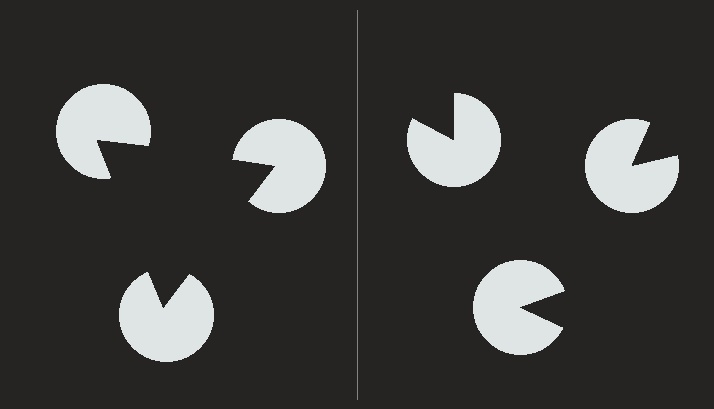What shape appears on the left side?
An illusory triangle.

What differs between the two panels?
The pac-man discs are positioned identically on both sides; only the wedge orientations differ. On the left they align to a triangle; on the right they are misaligned.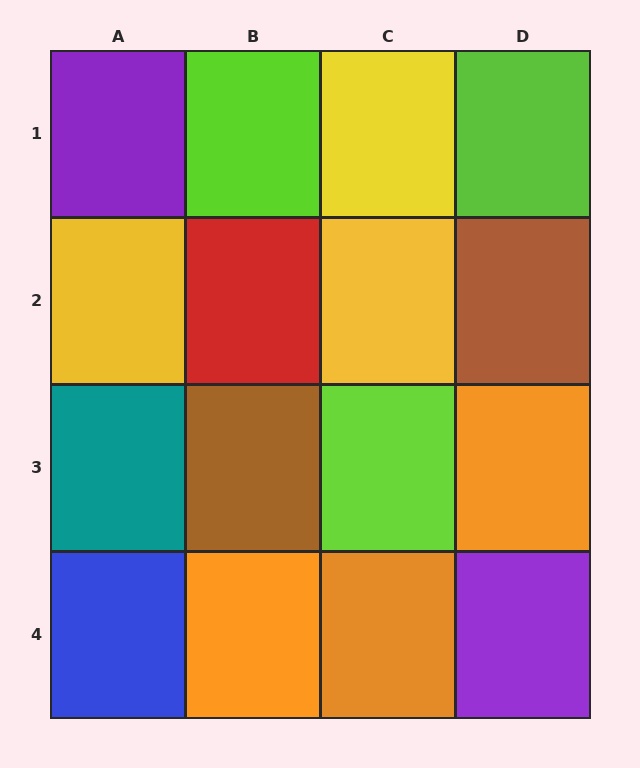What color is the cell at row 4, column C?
Orange.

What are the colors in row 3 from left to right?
Teal, brown, lime, orange.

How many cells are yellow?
3 cells are yellow.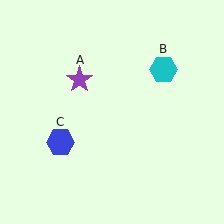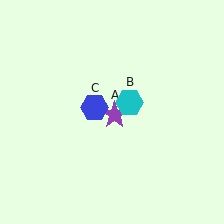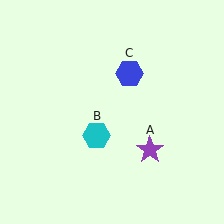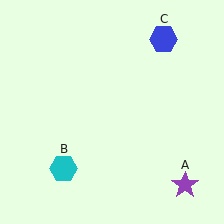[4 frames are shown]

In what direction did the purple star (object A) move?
The purple star (object A) moved down and to the right.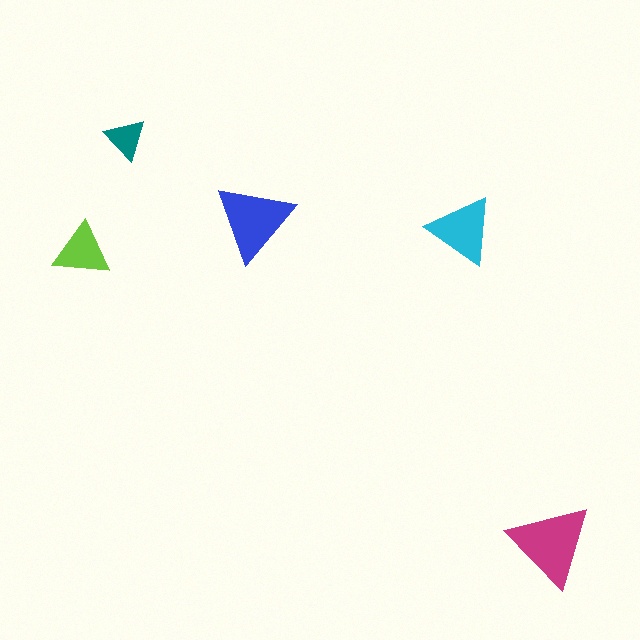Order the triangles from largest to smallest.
the magenta one, the blue one, the cyan one, the lime one, the teal one.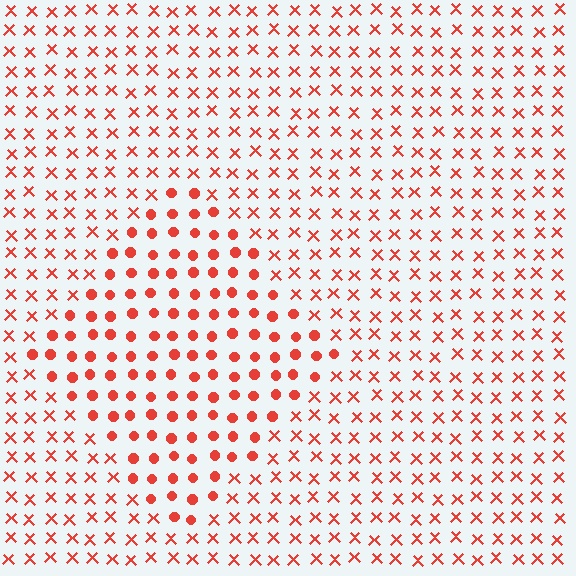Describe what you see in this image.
The image is filled with small red elements arranged in a uniform grid. A diamond-shaped region contains circles, while the surrounding area contains X marks. The boundary is defined purely by the change in element shape.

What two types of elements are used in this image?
The image uses circles inside the diamond region and X marks outside it.